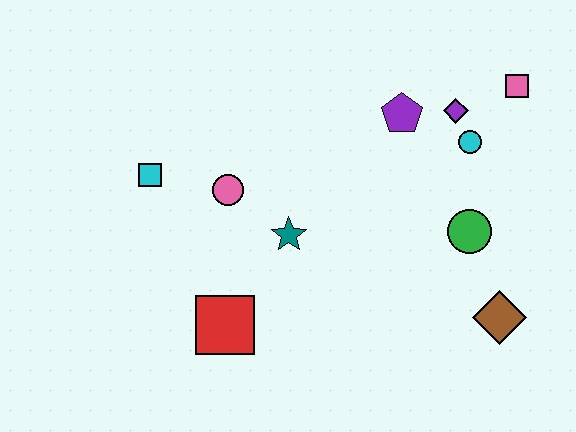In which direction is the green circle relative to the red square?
The green circle is to the right of the red square.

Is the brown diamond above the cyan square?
No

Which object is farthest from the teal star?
The pink square is farthest from the teal star.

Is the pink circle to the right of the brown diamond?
No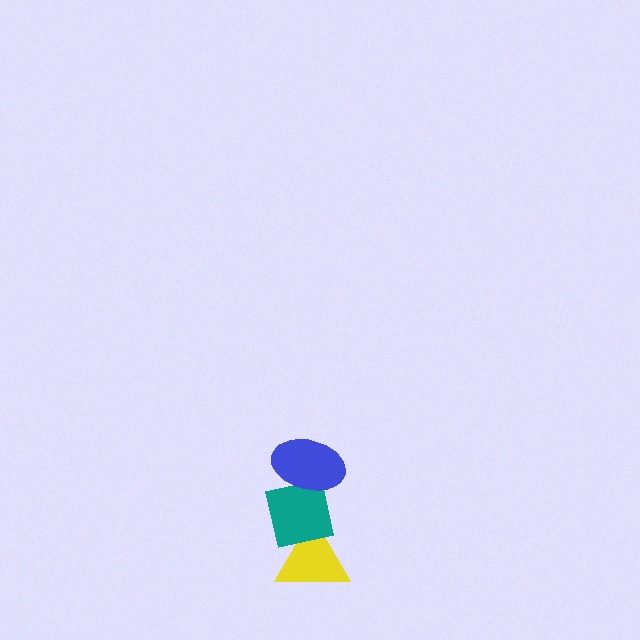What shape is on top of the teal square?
The blue ellipse is on top of the teal square.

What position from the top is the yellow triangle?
The yellow triangle is 3rd from the top.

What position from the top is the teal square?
The teal square is 2nd from the top.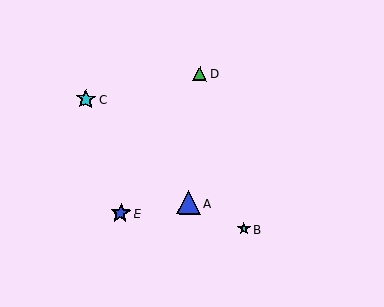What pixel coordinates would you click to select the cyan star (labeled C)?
Click at (86, 99) to select the cyan star C.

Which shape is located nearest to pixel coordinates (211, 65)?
The green triangle (labeled D) at (200, 73) is nearest to that location.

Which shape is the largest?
The blue triangle (labeled A) is the largest.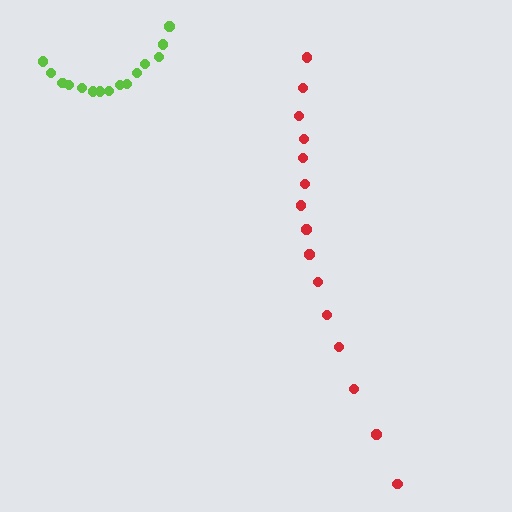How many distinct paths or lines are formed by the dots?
There are 2 distinct paths.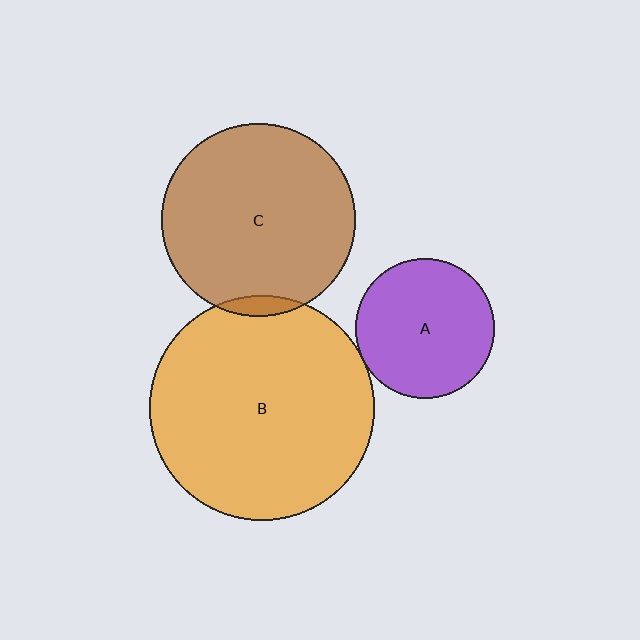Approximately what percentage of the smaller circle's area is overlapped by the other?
Approximately 5%.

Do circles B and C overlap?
Yes.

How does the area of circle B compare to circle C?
Approximately 1.4 times.